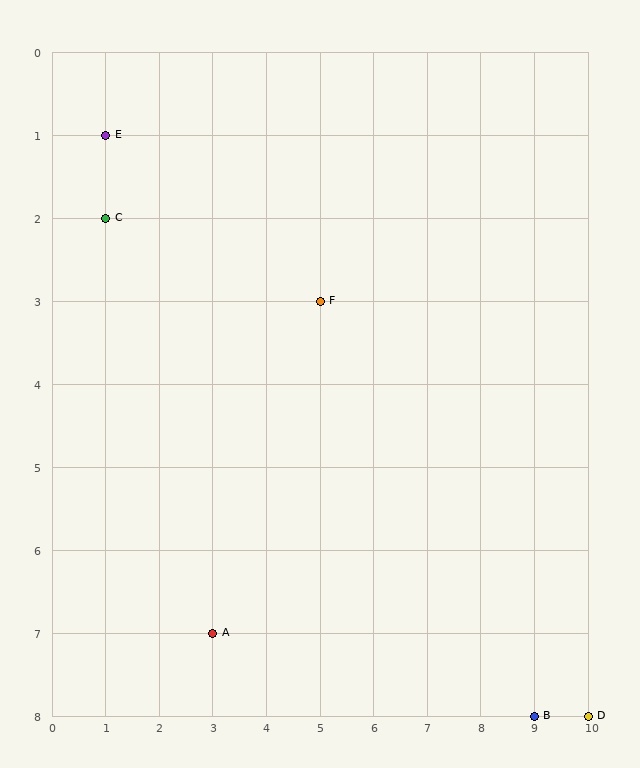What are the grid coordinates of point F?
Point F is at grid coordinates (5, 3).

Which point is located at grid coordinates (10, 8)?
Point D is at (10, 8).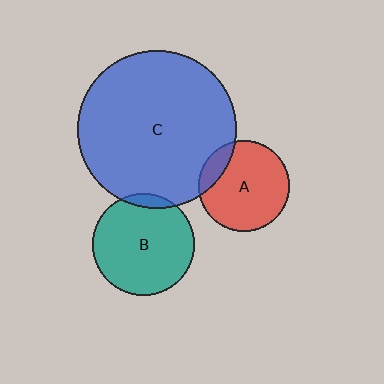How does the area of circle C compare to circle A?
Approximately 3.0 times.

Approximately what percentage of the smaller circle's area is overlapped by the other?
Approximately 15%.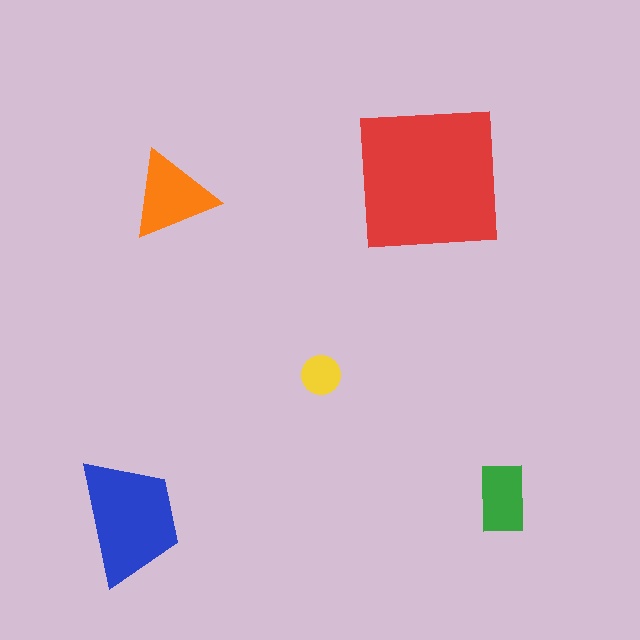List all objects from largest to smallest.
The red square, the blue trapezoid, the orange triangle, the green rectangle, the yellow circle.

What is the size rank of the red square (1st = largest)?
1st.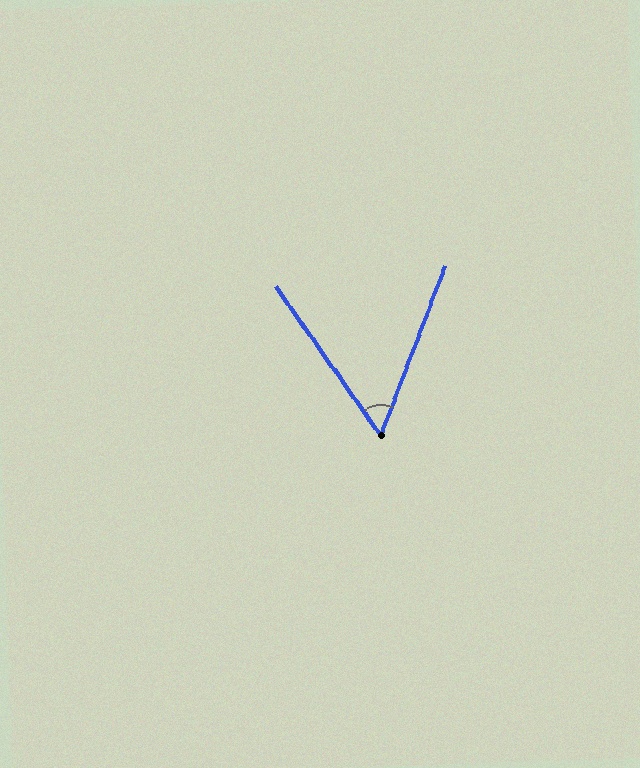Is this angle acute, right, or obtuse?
It is acute.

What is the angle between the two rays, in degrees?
Approximately 56 degrees.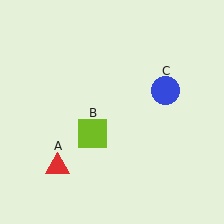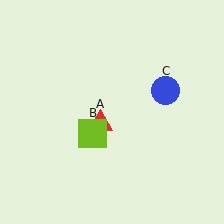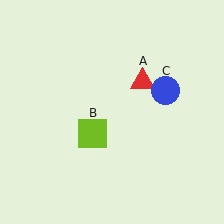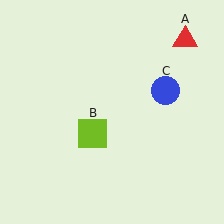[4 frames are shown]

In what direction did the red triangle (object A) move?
The red triangle (object A) moved up and to the right.